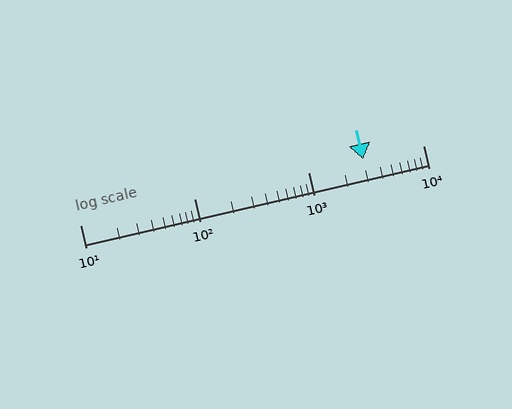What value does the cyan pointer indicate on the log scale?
The pointer indicates approximately 3000.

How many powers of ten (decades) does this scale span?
The scale spans 3 decades, from 10 to 10000.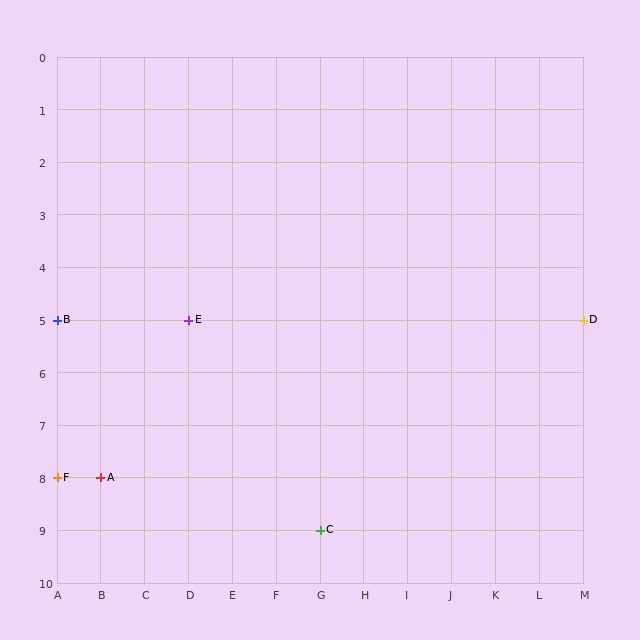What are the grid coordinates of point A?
Point A is at grid coordinates (B, 8).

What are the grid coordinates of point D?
Point D is at grid coordinates (M, 5).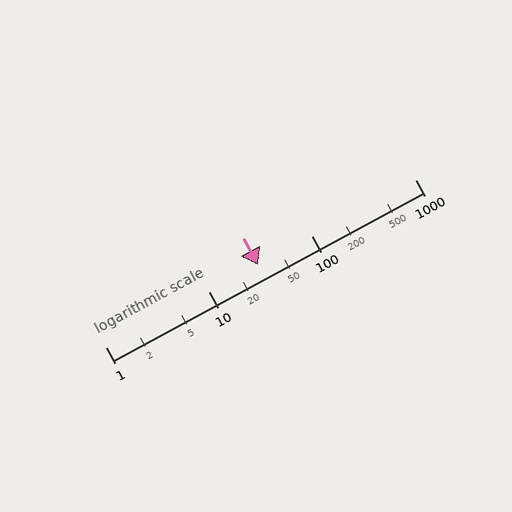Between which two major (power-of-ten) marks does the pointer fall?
The pointer is between 10 and 100.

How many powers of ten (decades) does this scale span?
The scale spans 3 decades, from 1 to 1000.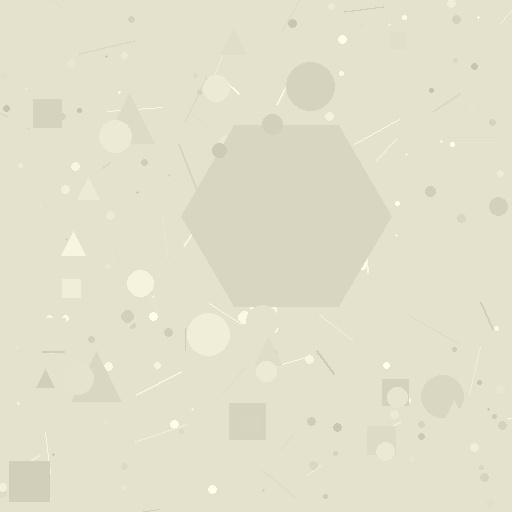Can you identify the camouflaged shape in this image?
The camouflaged shape is a hexagon.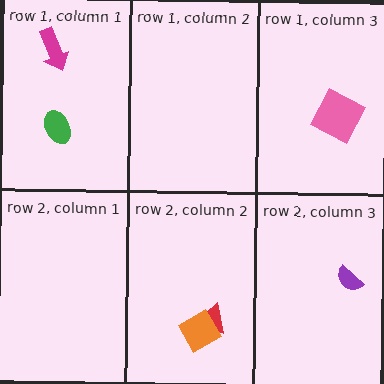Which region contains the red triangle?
The row 2, column 2 region.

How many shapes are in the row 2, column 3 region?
1.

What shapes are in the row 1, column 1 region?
The magenta arrow, the green ellipse.